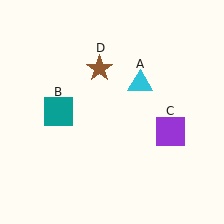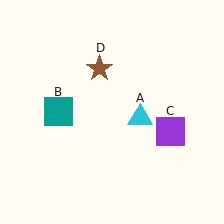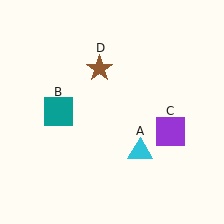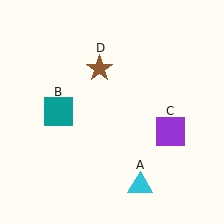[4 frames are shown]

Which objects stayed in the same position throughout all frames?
Teal square (object B) and purple square (object C) and brown star (object D) remained stationary.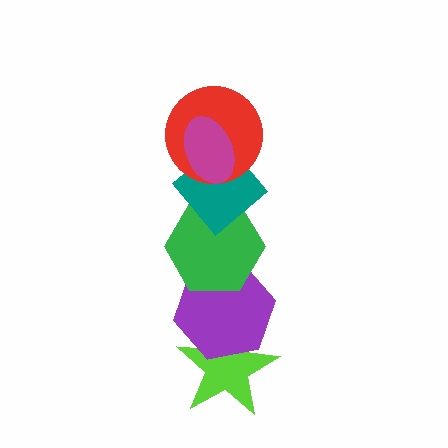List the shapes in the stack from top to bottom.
From top to bottom: the magenta ellipse, the red circle, the teal diamond, the green hexagon, the purple hexagon, the lime star.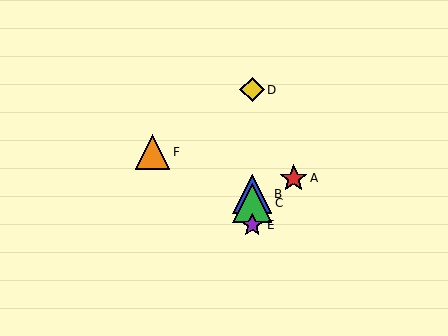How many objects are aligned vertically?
4 objects (B, C, D, E) are aligned vertically.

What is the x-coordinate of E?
Object E is at x≈252.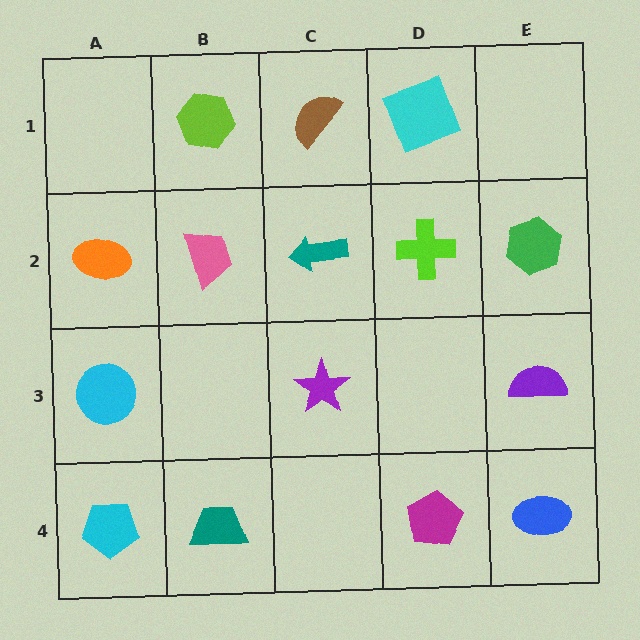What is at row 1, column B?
A lime hexagon.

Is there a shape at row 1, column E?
No, that cell is empty.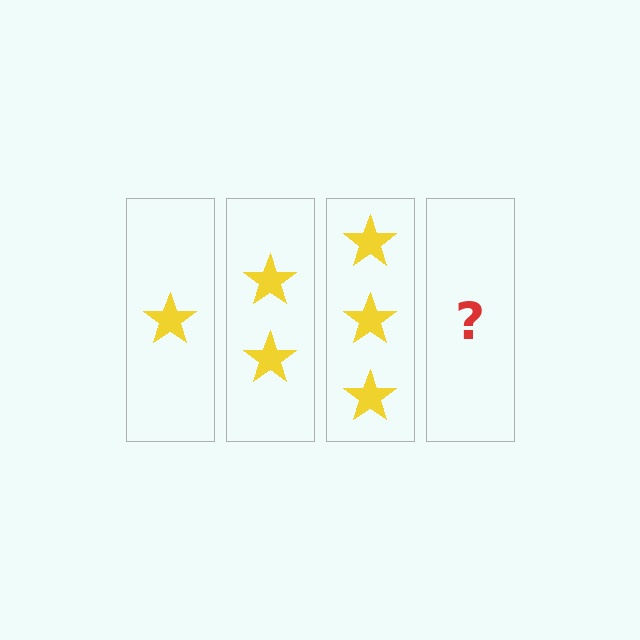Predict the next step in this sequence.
The next step is 4 stars.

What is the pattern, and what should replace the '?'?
The pattern is that each step adds one more star. The '?' should be 4 stars.